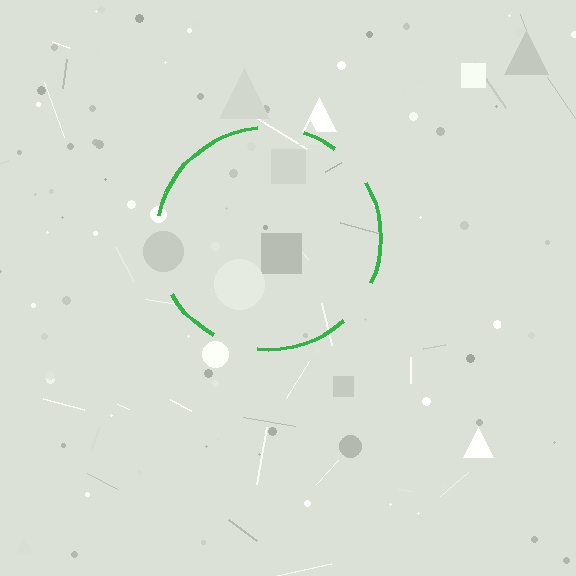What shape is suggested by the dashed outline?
The dashed outline suggests a circle.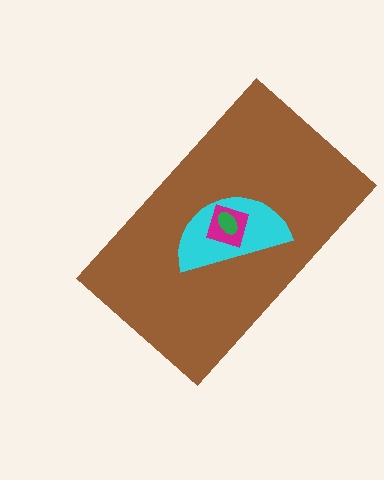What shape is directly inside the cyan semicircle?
The magenta square.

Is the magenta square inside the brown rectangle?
Yes.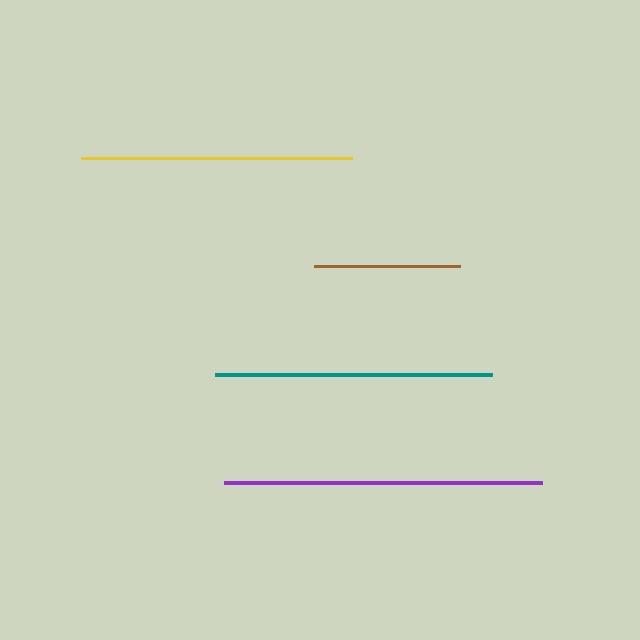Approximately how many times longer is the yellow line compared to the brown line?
The yellow line is approximately 1.9 times the length of the brown line.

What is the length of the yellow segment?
The yellow segment is approximately 271 pixels long.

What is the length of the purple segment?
The purple segment is approximately 318 pixels long.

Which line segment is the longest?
The purple line is the longest at approximately 318 pixels.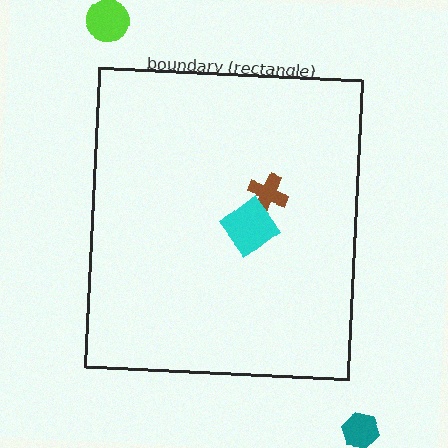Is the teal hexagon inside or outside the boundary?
Outside.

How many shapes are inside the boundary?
2 inside, 2 outside.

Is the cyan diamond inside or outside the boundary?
Inside.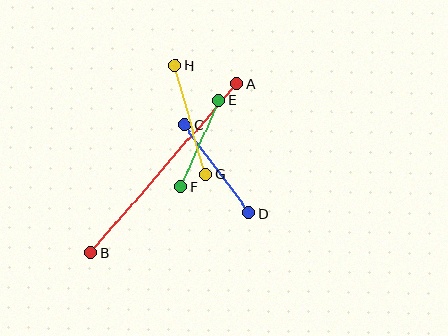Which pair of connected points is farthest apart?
Points A and B are farthest apart.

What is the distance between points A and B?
The distance is approximately 224 pixels.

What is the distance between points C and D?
The distance is approximately 110 pixels.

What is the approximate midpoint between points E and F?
The midpoint is at approximately (200, 143) pixels.